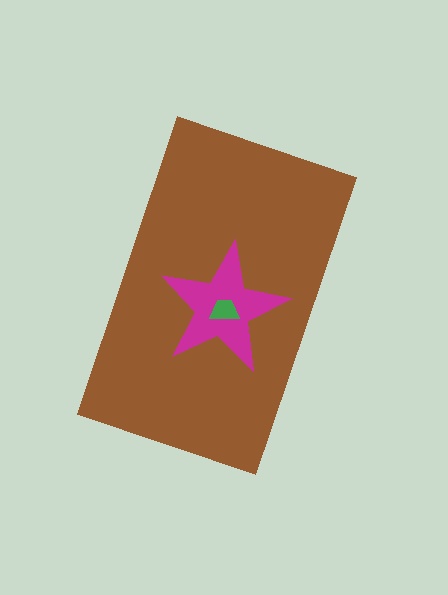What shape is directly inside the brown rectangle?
The magenta star.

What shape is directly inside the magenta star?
The green trapezoid.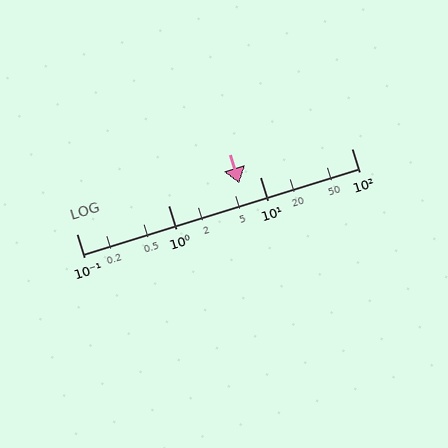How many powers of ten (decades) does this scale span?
The scale spans 3 decades, from 0.1 to 100.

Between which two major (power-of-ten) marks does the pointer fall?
The pointer is between 1 and 10.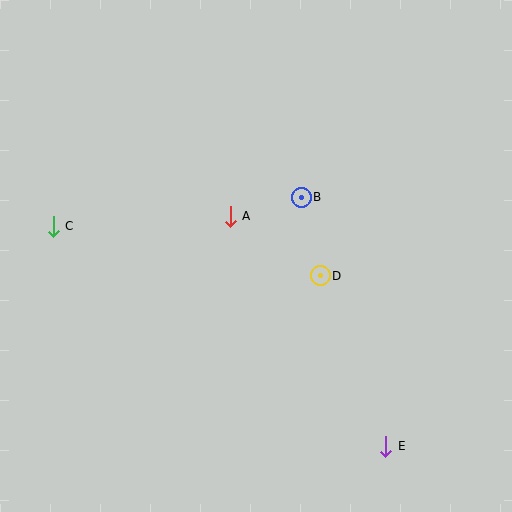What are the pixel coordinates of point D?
Point D is at (320, 276).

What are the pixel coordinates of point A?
Point A is at (230, 216).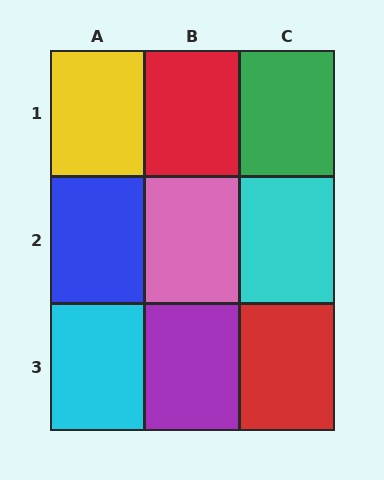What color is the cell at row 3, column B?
Purple.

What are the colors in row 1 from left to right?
Yellow, red, green.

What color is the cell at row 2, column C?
Cyan.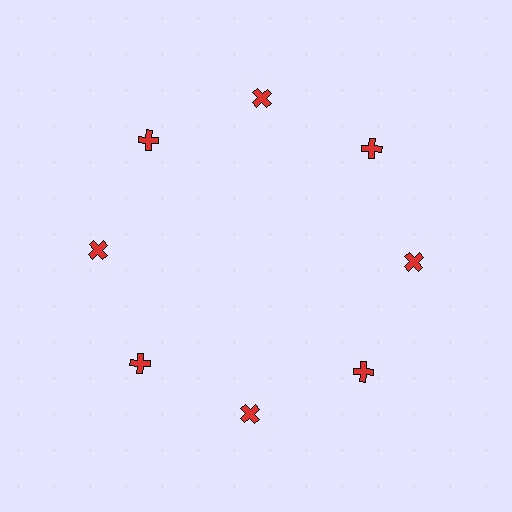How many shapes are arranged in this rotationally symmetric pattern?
There are 8 shapes, arranged in 8 groups of 1.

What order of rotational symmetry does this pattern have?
This pattern has 8-fold rotational symmetry.